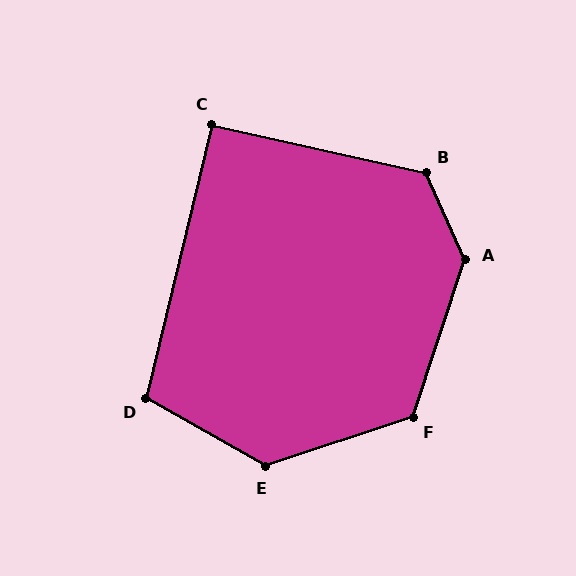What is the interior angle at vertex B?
Approximately 127 degrees (obtuse).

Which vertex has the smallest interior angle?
C, at approximately 91 degrees.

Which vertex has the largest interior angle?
A, at approximately 137 degrees.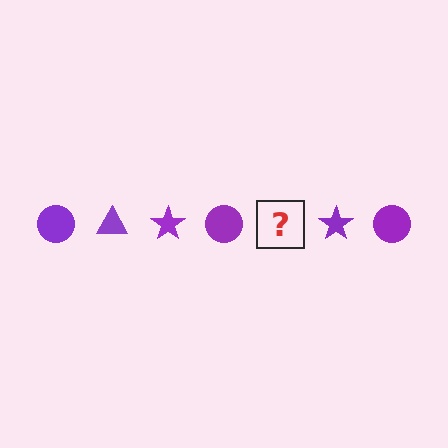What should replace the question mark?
The question mark should be replaced with a purple triangle.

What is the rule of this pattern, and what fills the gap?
The rule is that the pattern cycles through circle, triangle, star shapes in purple. The gap should be filled with a purple triangle.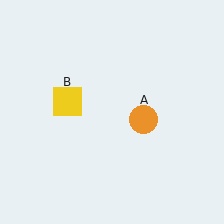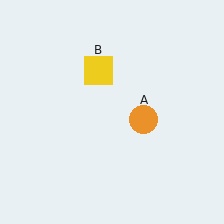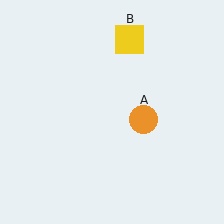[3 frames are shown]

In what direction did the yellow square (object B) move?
The yellow square (object B) moved up and to the right.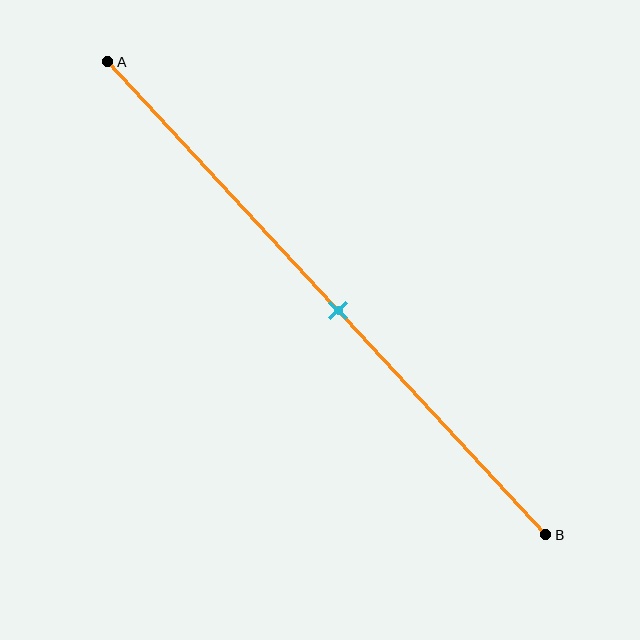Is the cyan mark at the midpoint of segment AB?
Yes, the mark is approximately at the midpoint.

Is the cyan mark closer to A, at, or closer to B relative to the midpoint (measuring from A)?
The cyan mark is approximately at the midpoint of segment AB.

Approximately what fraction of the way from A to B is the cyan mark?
The cyan mark is approximately 55% of the way from A to B.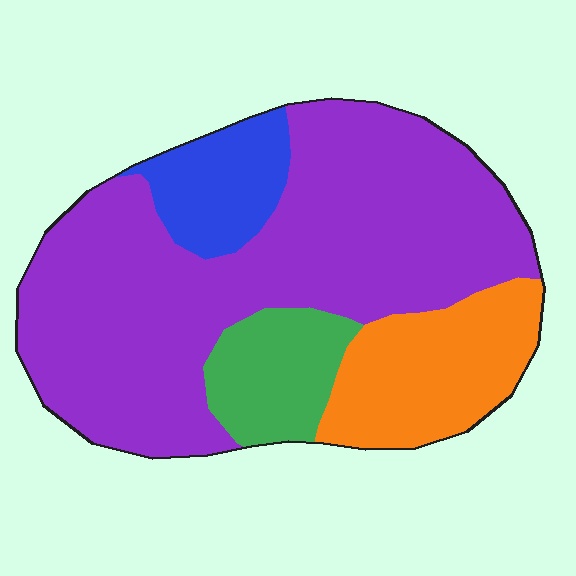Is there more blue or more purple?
Purple.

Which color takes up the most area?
Purple, at roughly 60%.